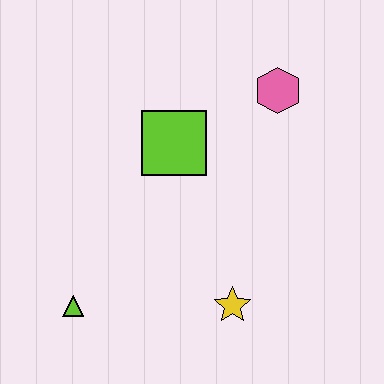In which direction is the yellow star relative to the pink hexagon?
The yellow star is below the pink hexagon.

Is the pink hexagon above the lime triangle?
Yes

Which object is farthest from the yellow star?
The pink hexagon is farthest from the yellow star.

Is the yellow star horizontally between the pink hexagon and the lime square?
Yes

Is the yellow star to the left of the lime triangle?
No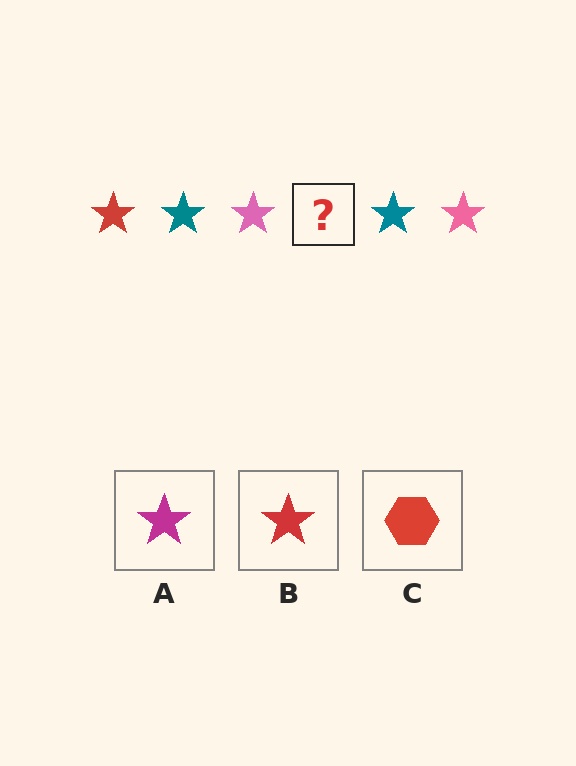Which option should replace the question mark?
Option B.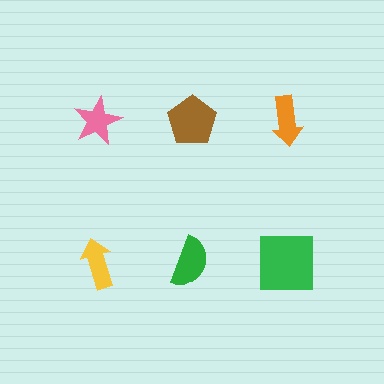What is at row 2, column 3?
A green square.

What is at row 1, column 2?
A brown pentagon.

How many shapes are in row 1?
3 shapes.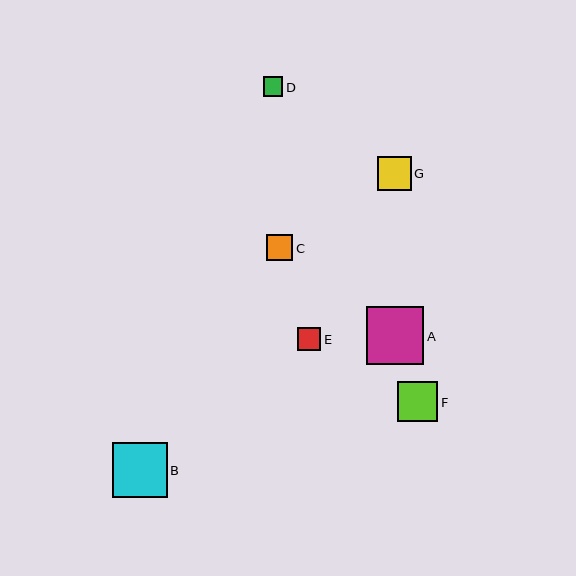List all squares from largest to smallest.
From largest to smallest: A, B, F, G, C, E, D.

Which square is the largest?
Square A is the largest with a size of approximately 57 pixels.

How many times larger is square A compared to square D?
Square A is approximately 2.9 times the size of square D.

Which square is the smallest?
Square D is the smallest with a size of approximately 20 pixels.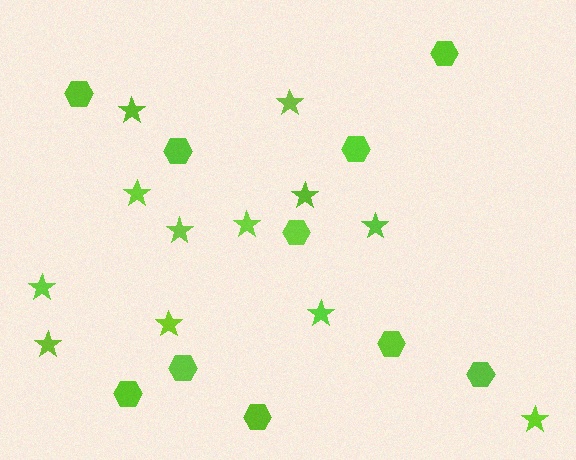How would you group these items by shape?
There are 2 groups: one group of hexagons (10) and one group of stars (12).